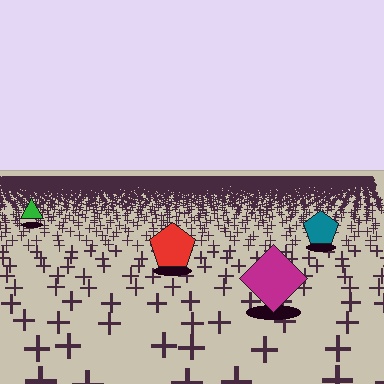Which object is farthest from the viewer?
The green triangle is farthest from the viewer. It appears smaller and the ground texture around it is denser.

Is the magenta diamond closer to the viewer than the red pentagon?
Yes. The magenta diamond is closer — you can tell from the texture gradient: the ground texture is coarser near it.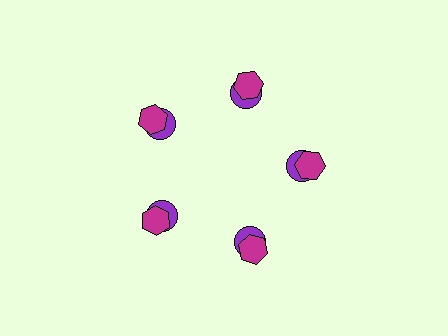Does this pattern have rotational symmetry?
Yes, this pattern has 5-fold rotational symmetry. It looks the same after rotating 72 degrees around the center.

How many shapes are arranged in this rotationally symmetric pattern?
There are 10 shapes, arranged in 5 groups of 2.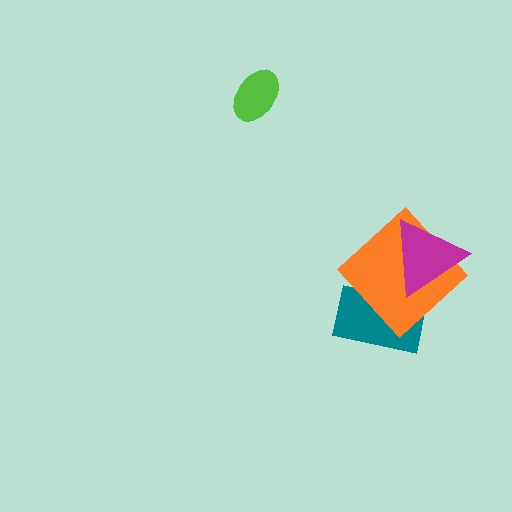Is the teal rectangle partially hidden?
Yes, it is partially covered by another shape.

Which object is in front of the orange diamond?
The magenta triangle is in front of the orange diamond.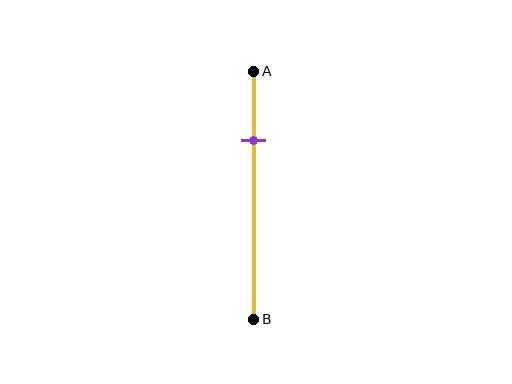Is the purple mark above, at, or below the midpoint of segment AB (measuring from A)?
The purple mark is above the midpoint of segment AB.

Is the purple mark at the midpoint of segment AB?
No, the mark is at about 30% from A, not at the 50% midpoint.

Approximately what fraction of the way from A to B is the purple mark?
The purple mark is approximately 30% of the way from A to B.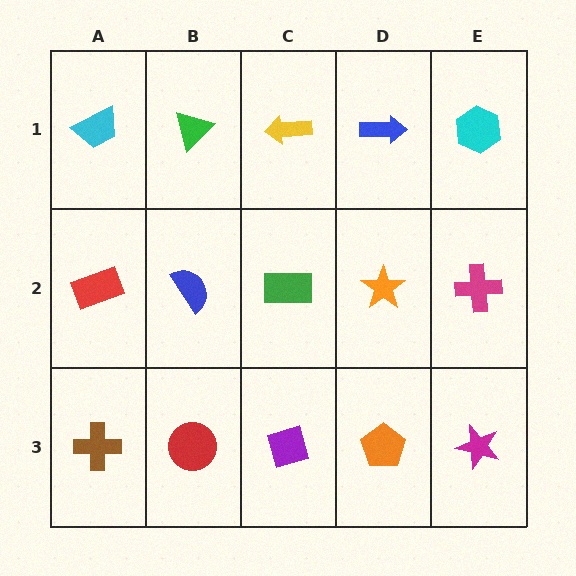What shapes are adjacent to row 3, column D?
An orange star (row 2, column D), a purple diamond (row 3, column C), a magenta star (row 3, column E).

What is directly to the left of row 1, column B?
A cyan trapezoid.